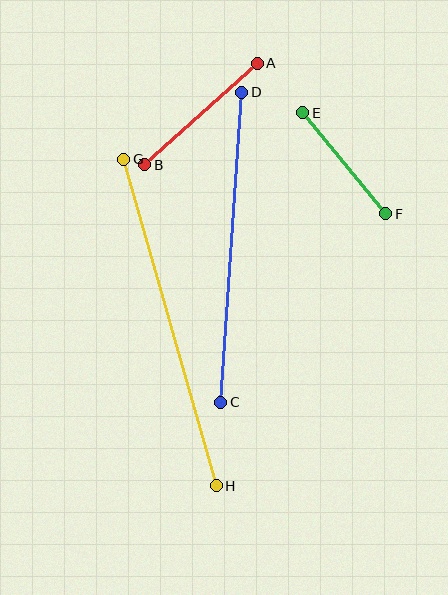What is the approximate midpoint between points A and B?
The midpoint is at approximately (201, 114) pixels.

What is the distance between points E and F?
The distance is approximately 131 pixels.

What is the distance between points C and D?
The distance is approximately 311 pixels.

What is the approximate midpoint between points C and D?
The midpoint is at approximately (231, 247) pixels.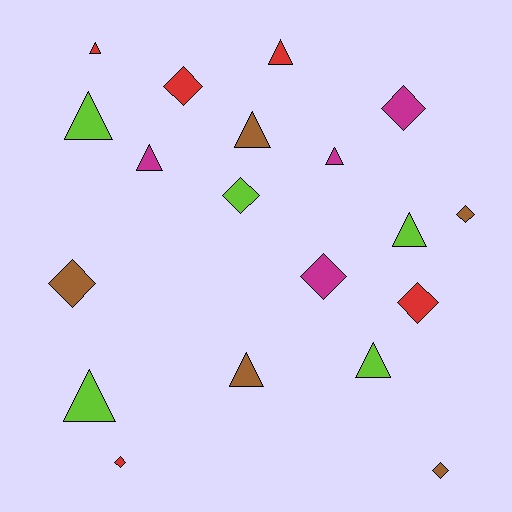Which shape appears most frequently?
Triangle, with 10 objects.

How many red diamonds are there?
There are 3 red diamonds.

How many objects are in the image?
There are 19 objects.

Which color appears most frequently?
Lime, with 5 objects.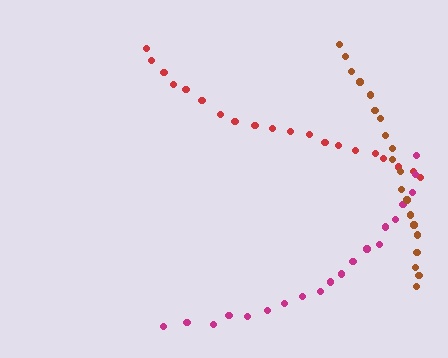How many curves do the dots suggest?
There are 3 distinct paths.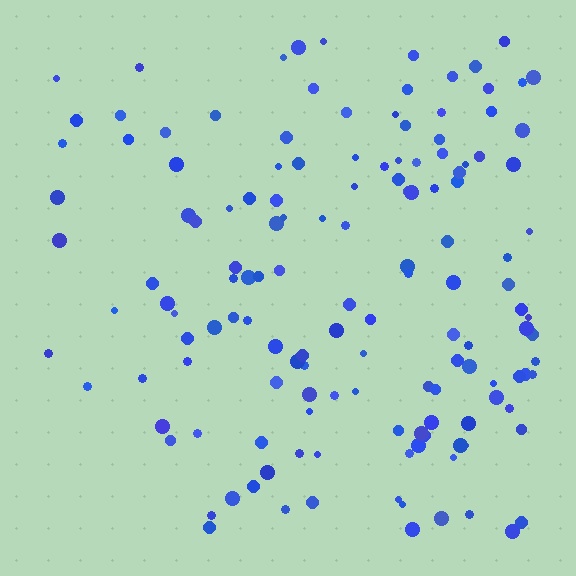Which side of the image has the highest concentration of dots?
The right.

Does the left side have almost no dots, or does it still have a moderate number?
Still a moderate number, just noticeably fewer than the right.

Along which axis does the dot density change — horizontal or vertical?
Horizontal.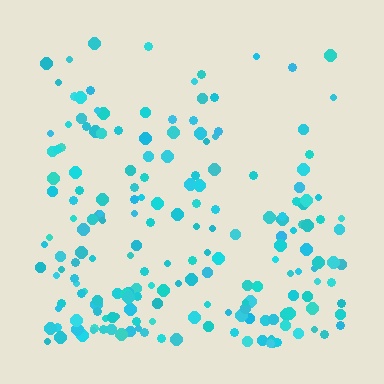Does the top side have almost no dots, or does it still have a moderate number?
Still a moderate number, just noticeably fewer than the bottom.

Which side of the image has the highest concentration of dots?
The bottom.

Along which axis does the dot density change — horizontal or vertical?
Vertical.